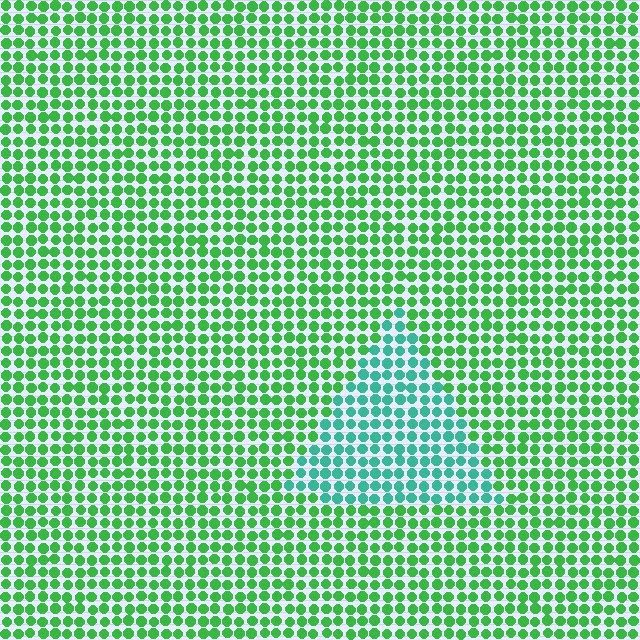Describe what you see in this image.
The image is filled with small green elements in a uniform arrangement. A triangle-shaped region is visible where the elements are tinted to a slightly different hue, forming a subtle color boundary.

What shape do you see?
I see a triangle.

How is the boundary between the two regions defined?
The boundary is defined purely by a slight shift in hue (about 41 degrees). Spacing, size, and orientation are identical on both sides.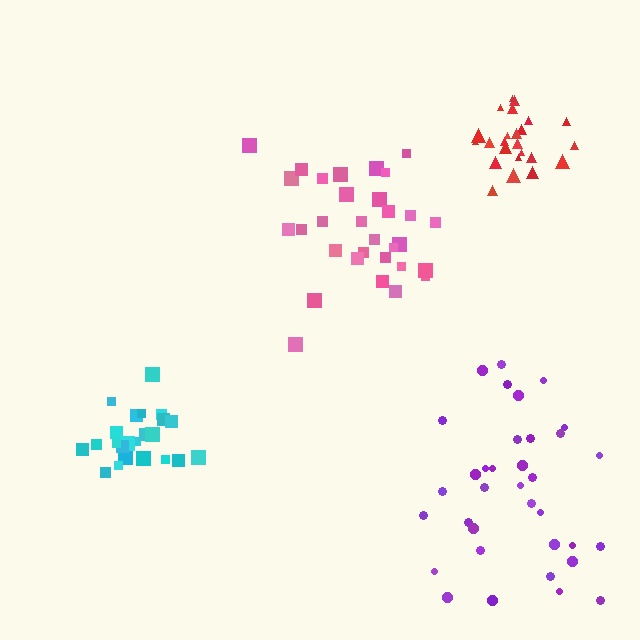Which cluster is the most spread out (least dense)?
Purple.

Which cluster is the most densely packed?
Red.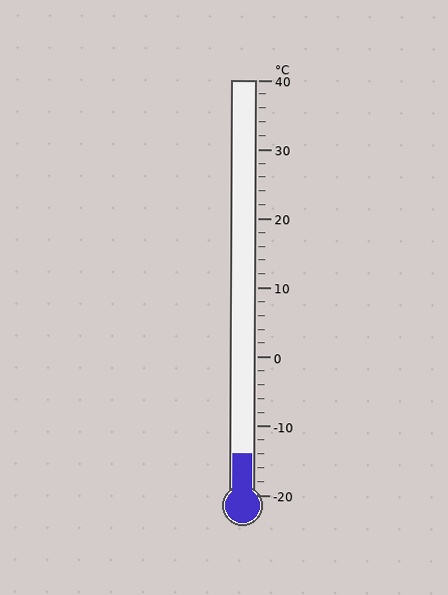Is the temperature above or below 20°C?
The temperature is below 20°C.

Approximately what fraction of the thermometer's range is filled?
The thermometer is filled to approximately 10% of its range.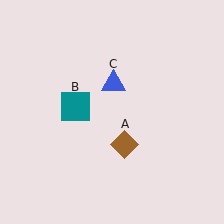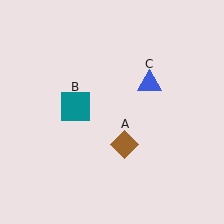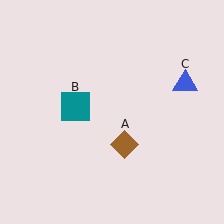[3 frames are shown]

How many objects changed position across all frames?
1 object changed position: blue triangle (object C).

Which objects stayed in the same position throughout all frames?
Brown diamond (object A) and teal square (object B) remained stationary.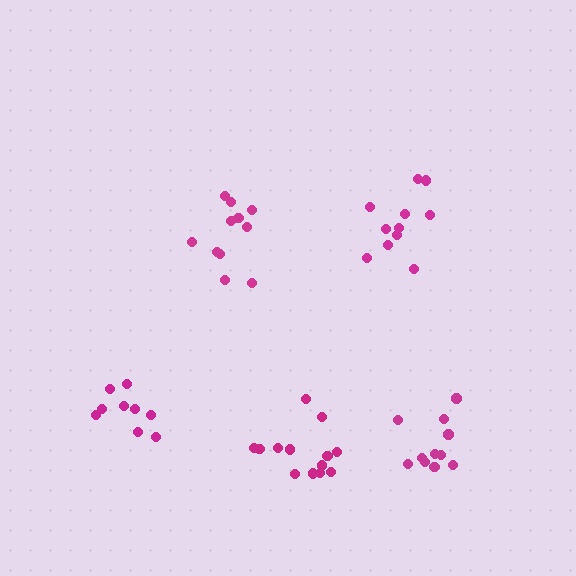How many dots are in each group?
Group 1: 9 dots, Group 2: 11 dots, Group 3: 11 dots, Group 4: 13 dots, Group 5: 11 dots (55 total).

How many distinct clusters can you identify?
There are 5 distinct clusters.